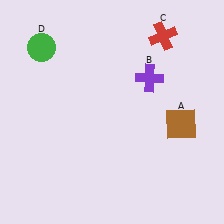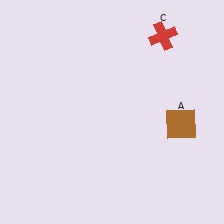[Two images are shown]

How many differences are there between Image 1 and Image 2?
There are 2 differences between the two images.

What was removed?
The green circle (D), the purple cross (B) were removed in Image 2.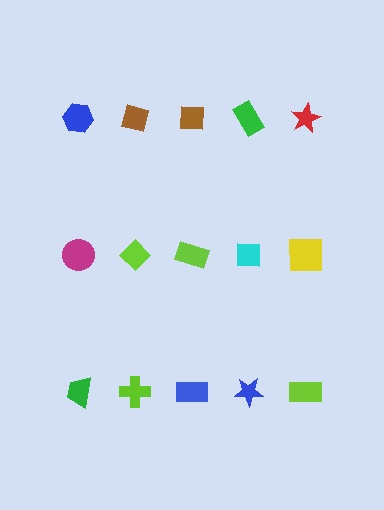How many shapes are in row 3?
5 shapes.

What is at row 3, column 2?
A lime cross.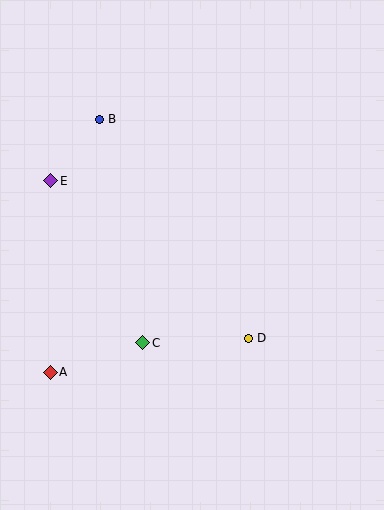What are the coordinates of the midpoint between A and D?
The midpoint between A and D is at (149, 355).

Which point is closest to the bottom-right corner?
Point D is closest to the bottom-right corner.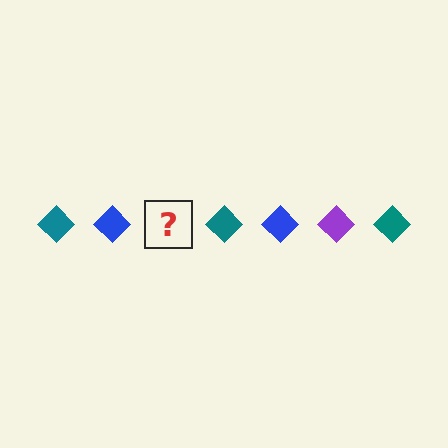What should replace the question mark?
The question mark should be replaced with a purple diamond.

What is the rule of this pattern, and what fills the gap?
The rule is that the pattern cycles through teal, blue, purple diamonds. The gap should be filled with a purple diamond.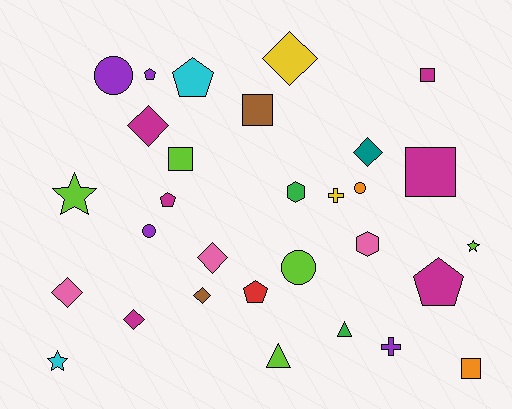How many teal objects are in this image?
There is 1 teal object.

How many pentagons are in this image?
There are 5 pentagons.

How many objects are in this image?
There are 30 objects.